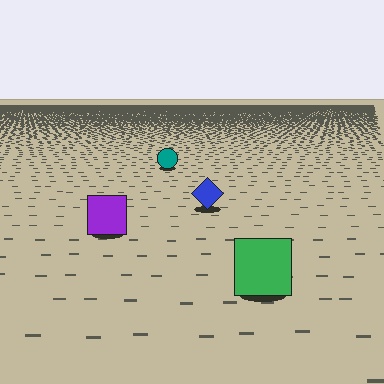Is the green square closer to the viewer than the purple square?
Yes. The green square is closer — you can tell from the texture gradient: the ground texture is coarser near it.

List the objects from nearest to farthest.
From nearest to farthest: the green square, the purple square, the blue diamond, the teal circle.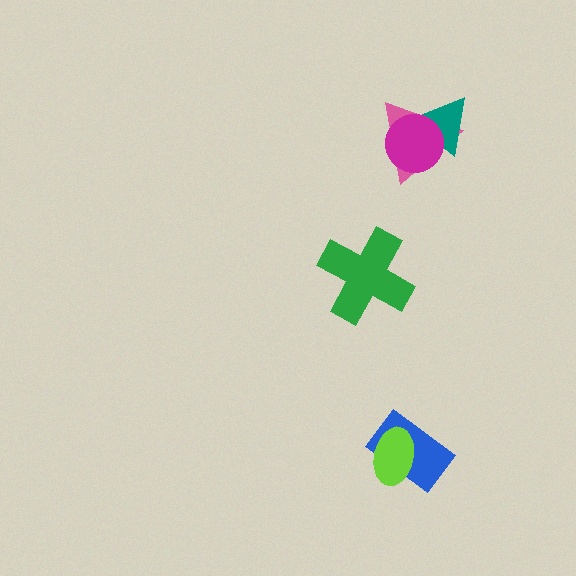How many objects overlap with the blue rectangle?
1 object overlaps with the blue rectangle.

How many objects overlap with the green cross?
0 objects overlap with the green cross.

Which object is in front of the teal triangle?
The magenta circle is in front of the teal triangle.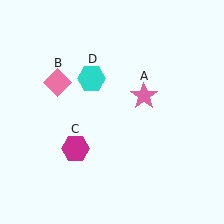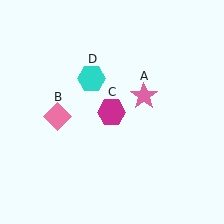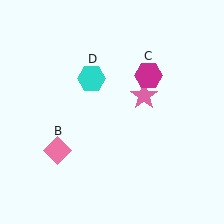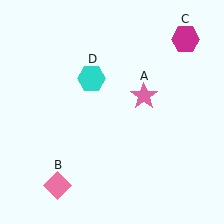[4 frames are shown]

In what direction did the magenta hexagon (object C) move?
The magenta hexagon (object C) moved up and to the right.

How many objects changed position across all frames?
2 objects changed position: pink diamond (object B), magenta hexagon (object C).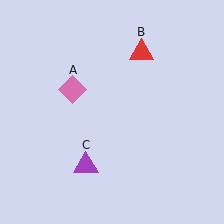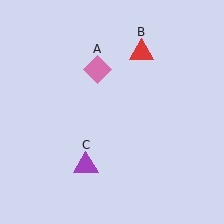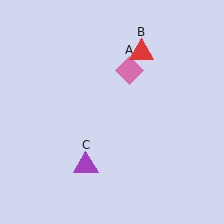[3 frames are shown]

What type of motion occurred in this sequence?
The pink diamond (object A) rotated clockwise around the center of the scene.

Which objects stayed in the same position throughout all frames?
Red triangle (object B) and purple triangle (object C) remained stationary.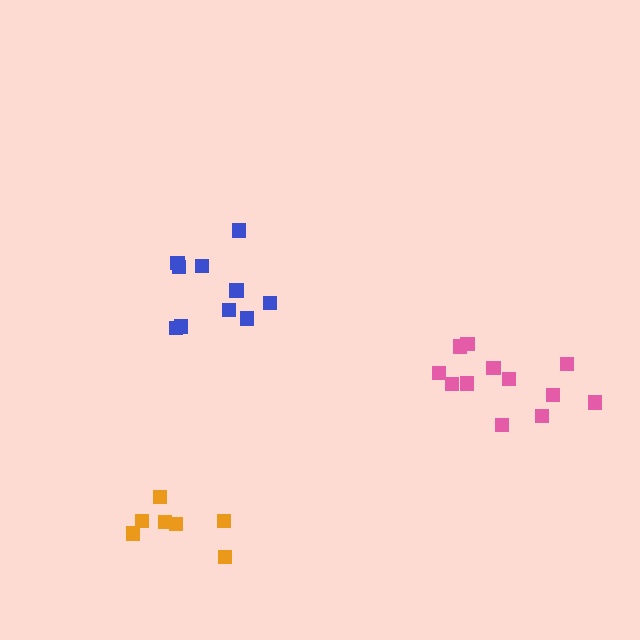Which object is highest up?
The blue cluster is topmost.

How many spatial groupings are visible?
There are 3 spatial groupings.